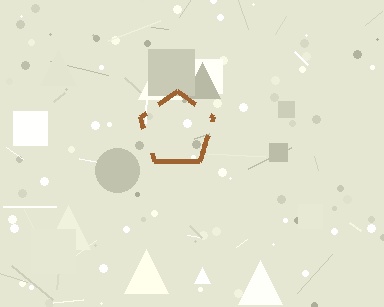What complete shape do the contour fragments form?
The contour fragments form a pentagon.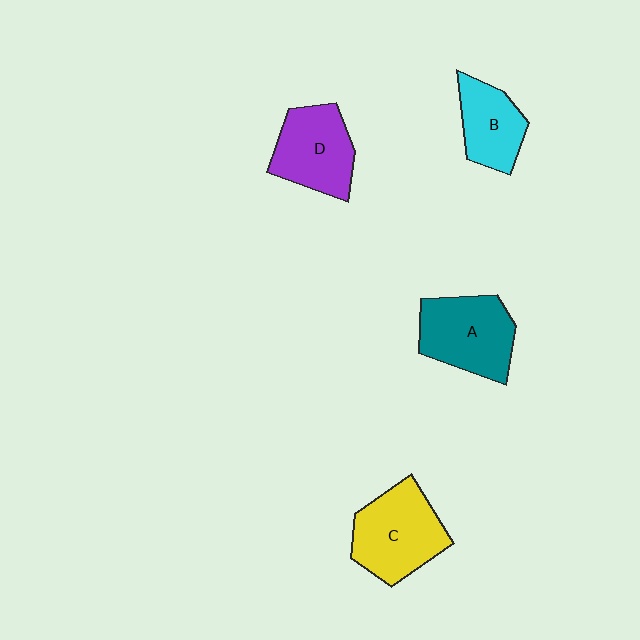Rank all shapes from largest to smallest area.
From largest to smallest: C (yellow), A (teal), D (purple), B (cyan).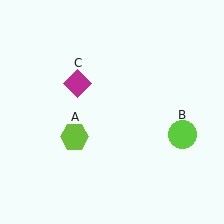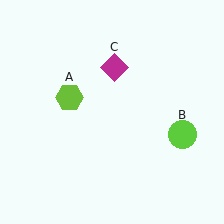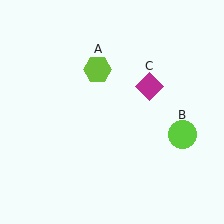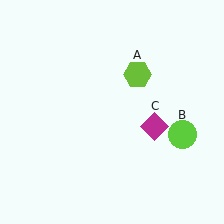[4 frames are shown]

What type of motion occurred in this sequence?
The lime hexagon (object A), magenta diamond (object C) rotated clockwise around the center of the scene.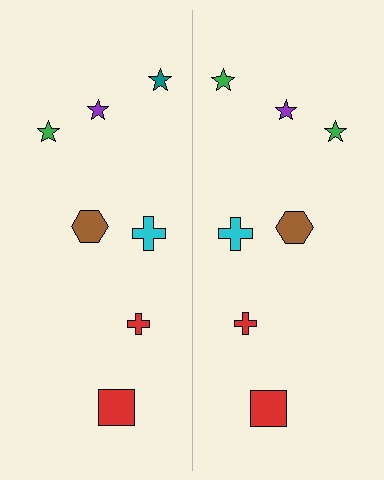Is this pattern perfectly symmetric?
No, the pattern is not perfectly symmetric. The green star on the right side breaks the symmetry — its mirror counterpart is teal.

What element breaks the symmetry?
The green star on the right side breaks the symmetry — its mirror counterpart is teal.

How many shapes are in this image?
There are 14 shapes in this image.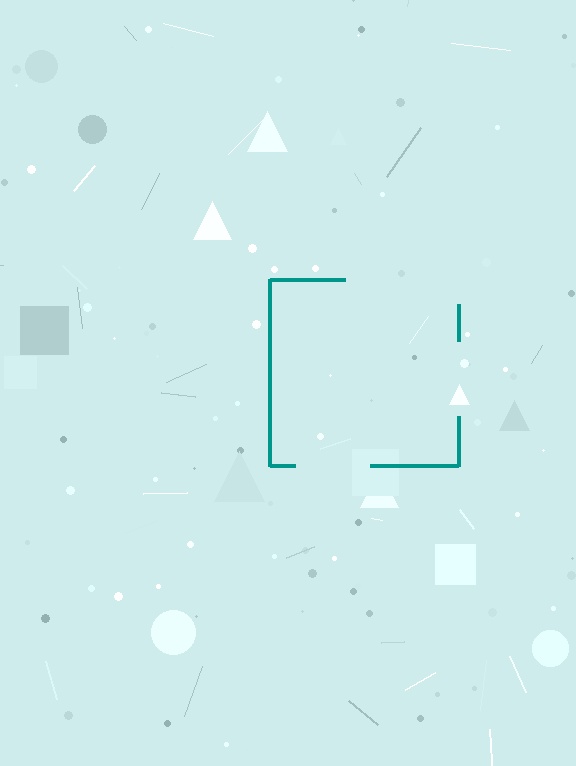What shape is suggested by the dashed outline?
The dashed outline suggests a square.